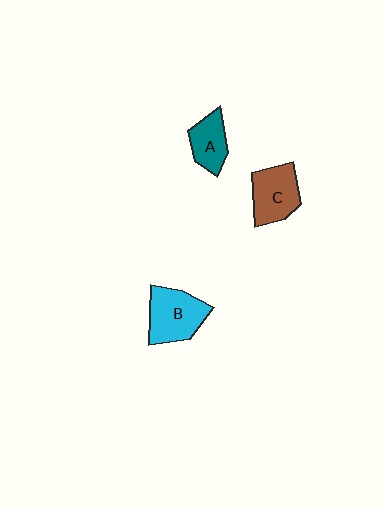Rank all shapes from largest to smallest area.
From largest to smallest: B (cyan), C (brown), A (teal).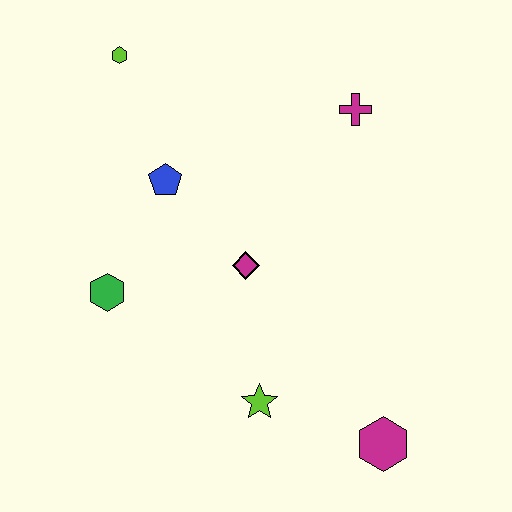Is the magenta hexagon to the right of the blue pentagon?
Yes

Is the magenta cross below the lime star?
No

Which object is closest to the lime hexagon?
The blue pentagon is closest to the lime hexagon.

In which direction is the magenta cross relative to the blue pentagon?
The magenta cross is to the right of the blue pentagon.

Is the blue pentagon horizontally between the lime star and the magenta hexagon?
No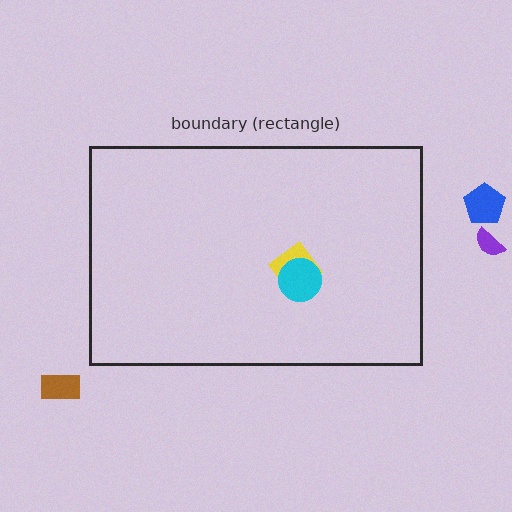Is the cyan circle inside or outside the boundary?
Inside.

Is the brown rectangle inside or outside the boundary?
Outside.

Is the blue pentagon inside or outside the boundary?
Outside.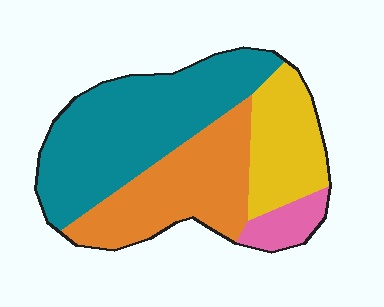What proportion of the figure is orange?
Orange takes up about one third (1/3) of the figure.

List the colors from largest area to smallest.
From largest to smallest: teal, orange, yellow, pink.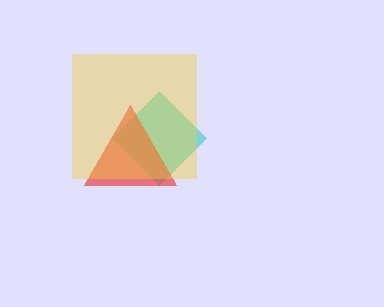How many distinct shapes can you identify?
There are 3 distinct shapes: a cyan diamond, a red triangle, a yellow square.